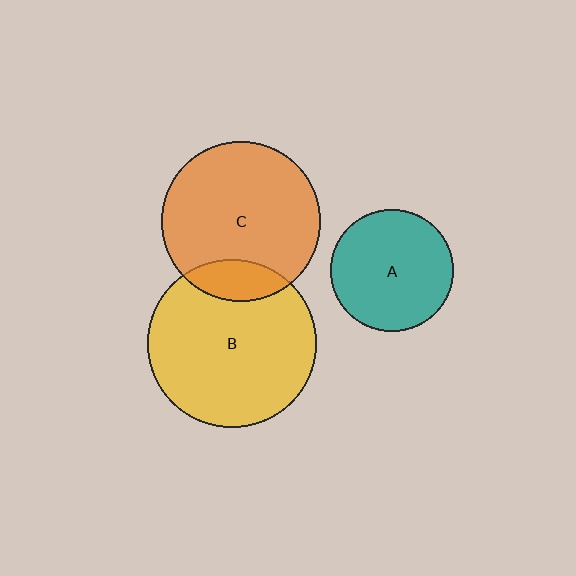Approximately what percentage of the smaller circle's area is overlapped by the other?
Approximately 15%.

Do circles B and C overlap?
Yes.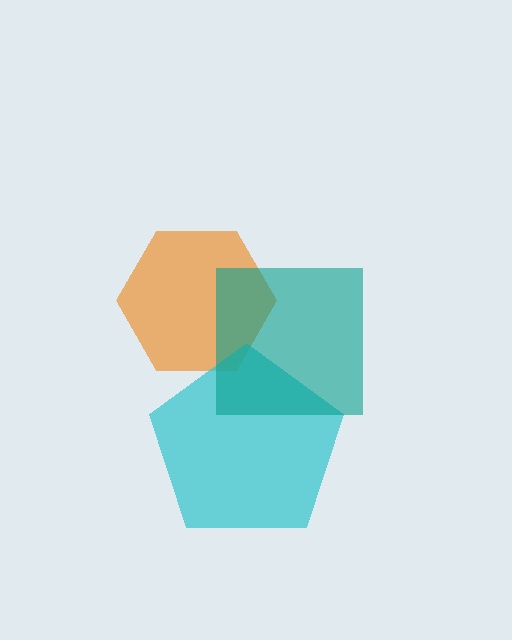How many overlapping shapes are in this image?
There are 3 overlapping shapes in the image.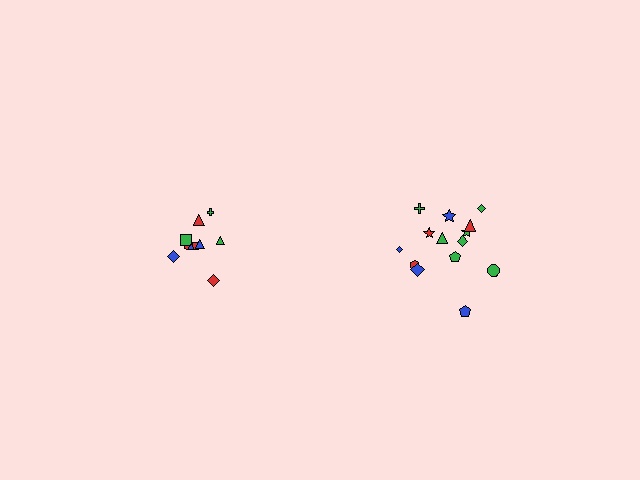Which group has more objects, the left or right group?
The right group.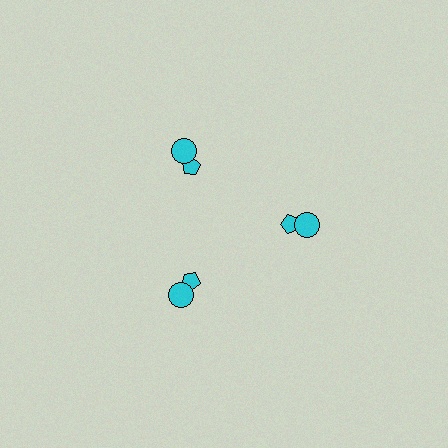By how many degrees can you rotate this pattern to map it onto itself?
The pattern maps onto itself every 120 degrees of rotation.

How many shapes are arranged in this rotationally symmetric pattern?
There are 6 shapes, arranged in 3 groups of 2.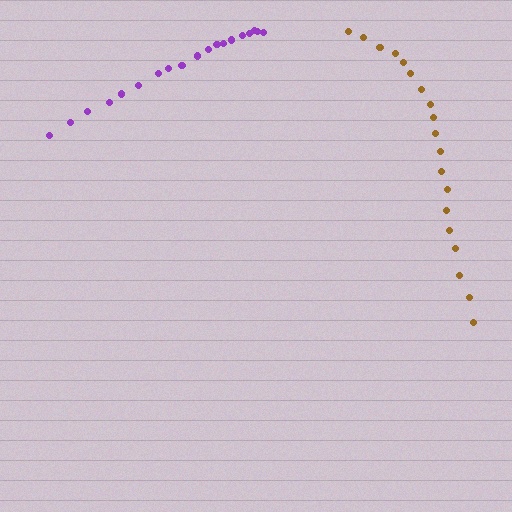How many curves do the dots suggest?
There are 2 distinct paths.